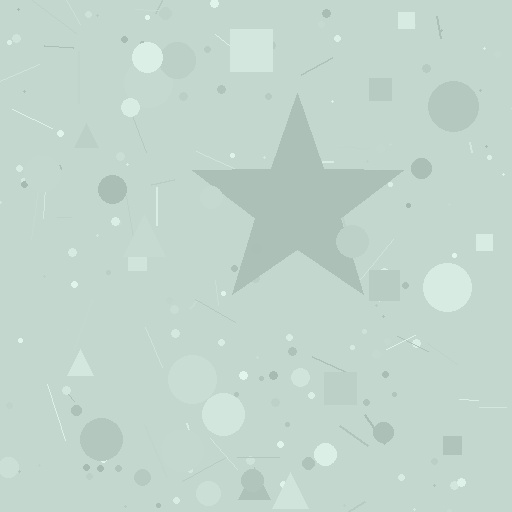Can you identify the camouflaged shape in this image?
The camouflaged shape is a star.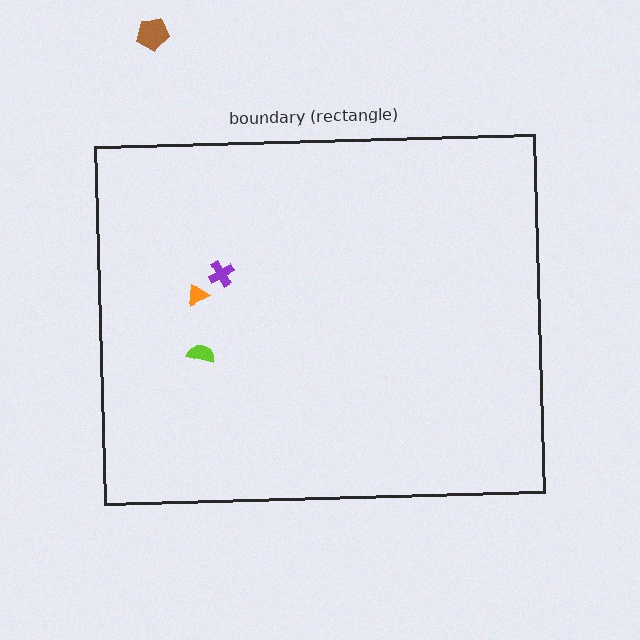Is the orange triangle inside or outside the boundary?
Inside.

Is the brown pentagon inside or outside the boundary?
Outside.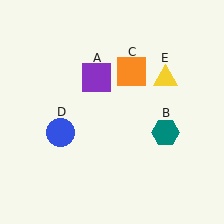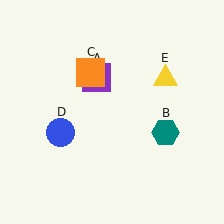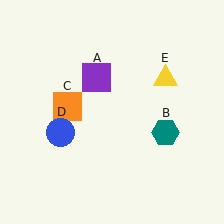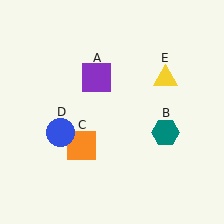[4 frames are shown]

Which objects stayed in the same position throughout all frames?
Purple square (object A) and teal hexagon (object B) and blue circle (object D) and yellow triangle (object E) remained stationary.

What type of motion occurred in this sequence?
The orange square (object C) rotated counterclockwise around the center of the scene.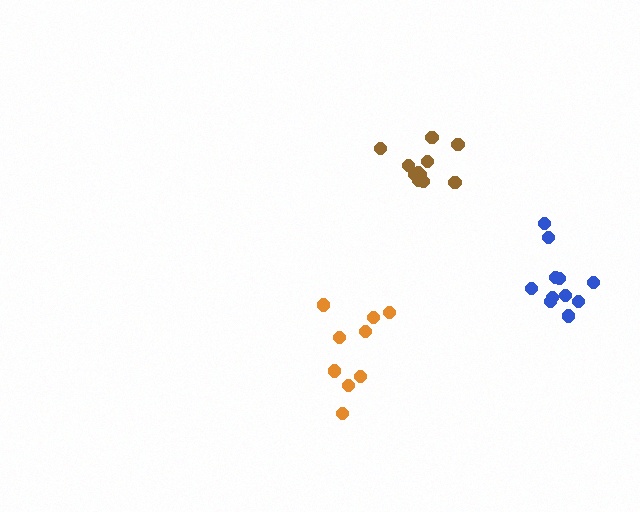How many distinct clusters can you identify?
There are 3 distinct clusters.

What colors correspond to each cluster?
The clusters are colored: brown, blue, orange.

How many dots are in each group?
Group 1: 11 dots, Group 2: 11 dots, Group 3: 9 dots (31 total).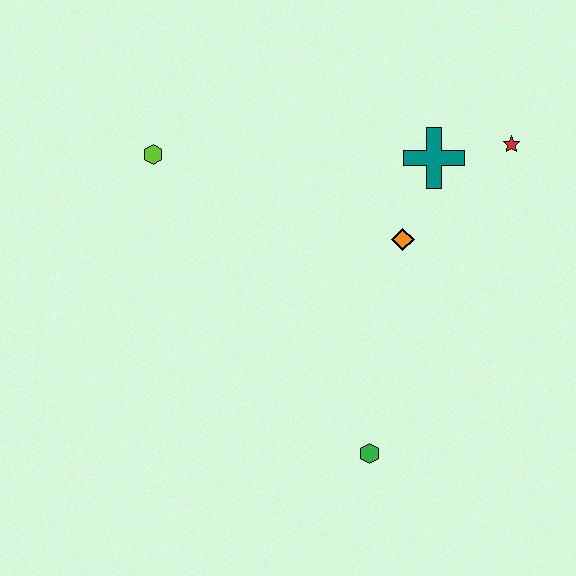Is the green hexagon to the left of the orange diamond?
Yes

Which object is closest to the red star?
The teal cross is closest to the red star.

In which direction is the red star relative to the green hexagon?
The red star is above the green hexagon.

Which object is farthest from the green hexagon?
The lime hexagon is farthest from the green hexagon.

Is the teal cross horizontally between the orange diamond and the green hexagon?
No